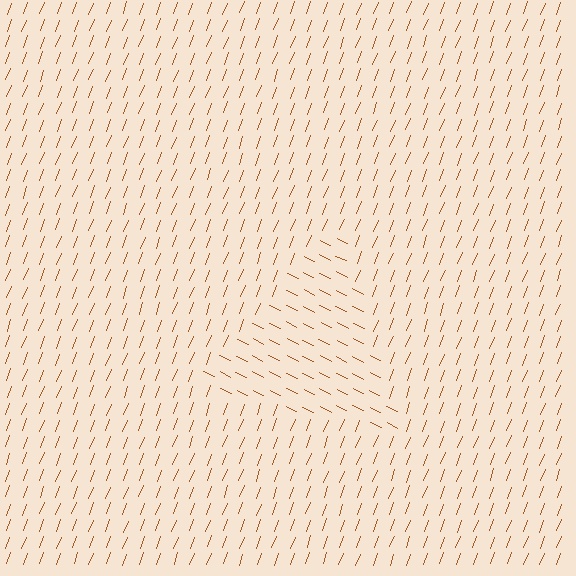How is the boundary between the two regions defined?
The boundary is defined purely by a change in line orientation (approximately 84 degrees difference). All lines are the same color and thickness.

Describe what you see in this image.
The image is filled with small brown line segments. A triangle region in the image has lines oriented differently from the surrounding lines, creating a visible texture boundary.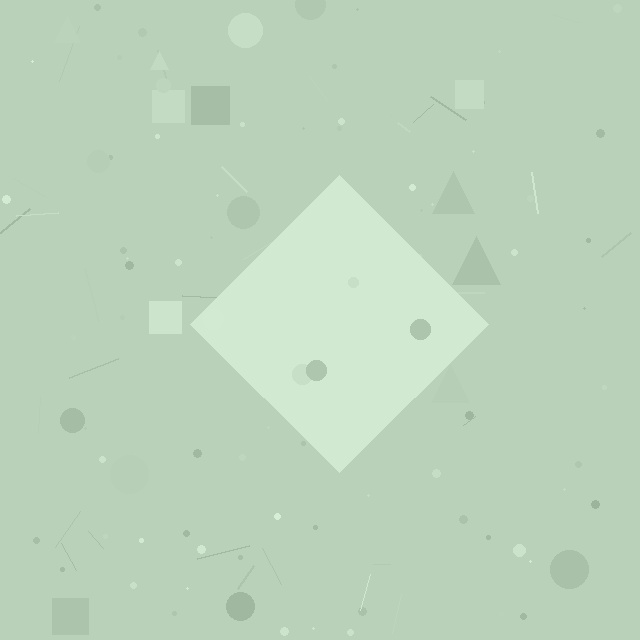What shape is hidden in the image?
A diamond is hidden in the image.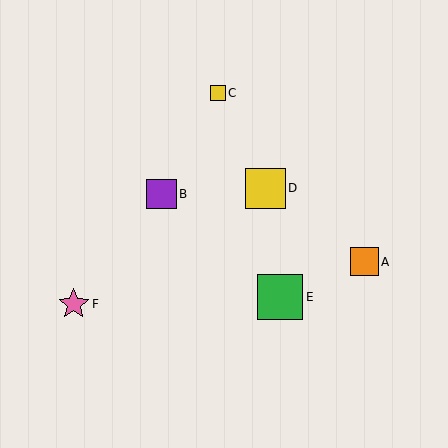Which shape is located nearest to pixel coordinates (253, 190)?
The yellow square (labeled D) at (265, 188) is nearest to that location.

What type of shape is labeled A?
Shape A is an orange square.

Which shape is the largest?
The green square (labeled E) is the largest.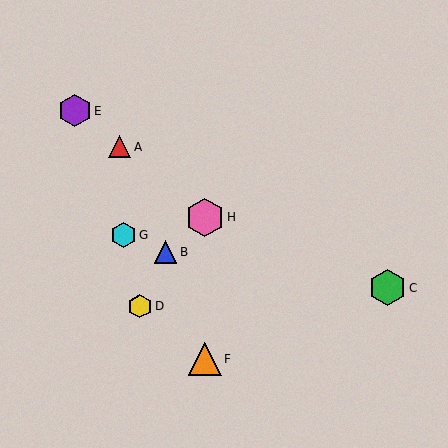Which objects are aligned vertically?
Objects F, H are aligned vertically.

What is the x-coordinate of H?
Object H is at x≈205.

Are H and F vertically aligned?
Yes, both are at x≈205.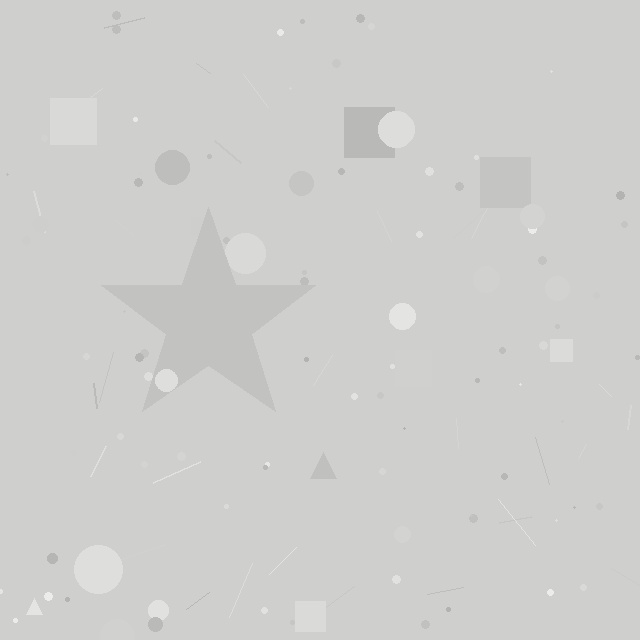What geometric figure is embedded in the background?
A star is embedded in the background.